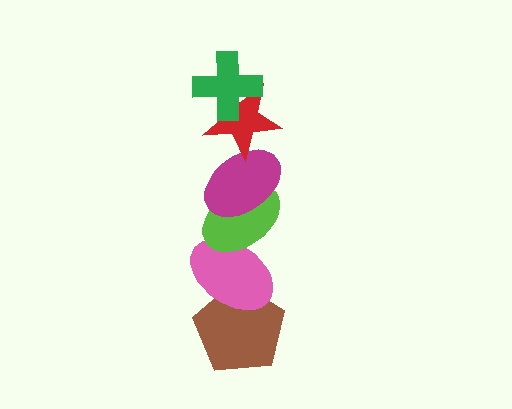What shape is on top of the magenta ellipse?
The red star is on top of the magenta ellipse.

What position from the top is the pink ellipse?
The pink ellipse is 5th from the top.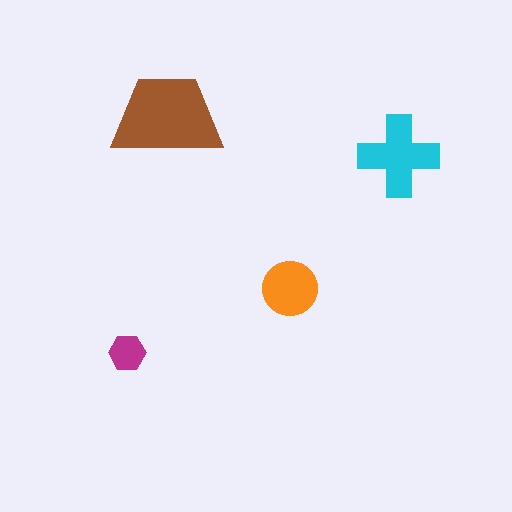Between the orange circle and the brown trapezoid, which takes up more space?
The brown trapezoid.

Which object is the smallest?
The magenta hexagon.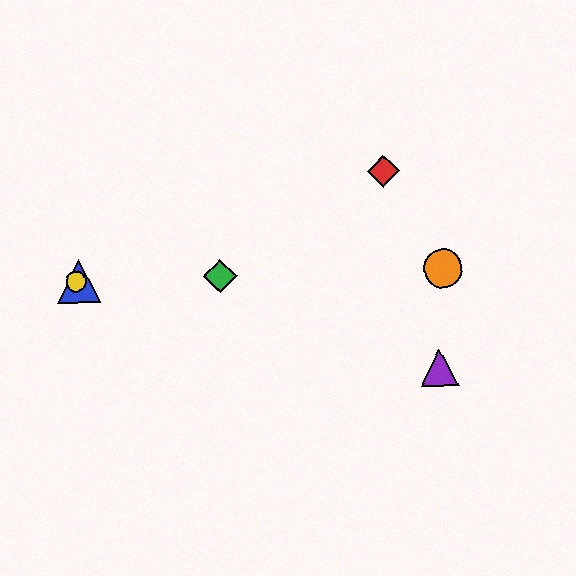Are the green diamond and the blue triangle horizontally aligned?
Yes, both are at y≈276.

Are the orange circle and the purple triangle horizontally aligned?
No, the orange circle is at y≈268 and the purple triangle is at y≈368.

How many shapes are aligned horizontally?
4 shapes (the blue triangle, the green diamond, the yellow circle, the orange circle) are aligned horizontally.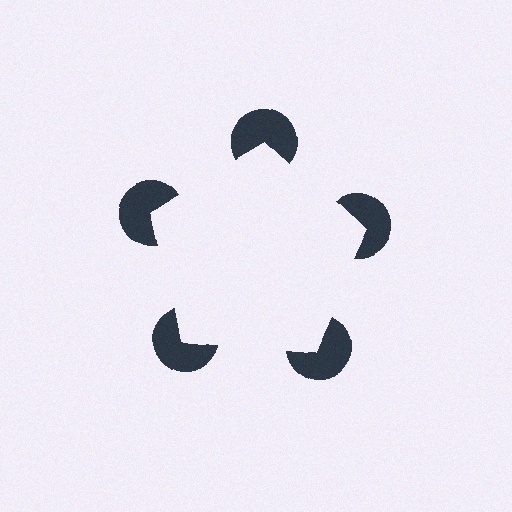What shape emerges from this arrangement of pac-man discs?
An illusory pentagon — its edges are inferred from the aligned wedge cuts in the pac-man discs, not physically drawn.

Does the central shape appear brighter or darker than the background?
It typically appears slightly brighter than the background, even though no actual brightness change is drawn.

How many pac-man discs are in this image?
There are 5 — one at each vertex of the illusory pentagon.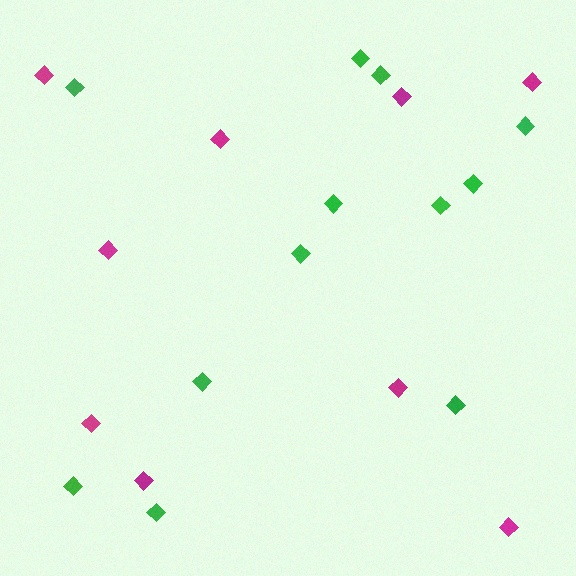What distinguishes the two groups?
There are 2 groups: one group of green diamonds (12) and one group of magenta diamonds (9).